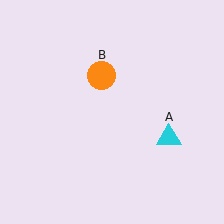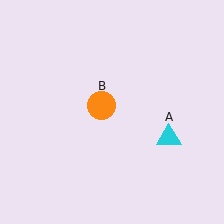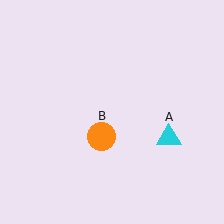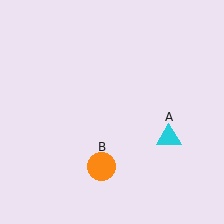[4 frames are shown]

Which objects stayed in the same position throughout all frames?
Cyan triangle (object A) remained stationary.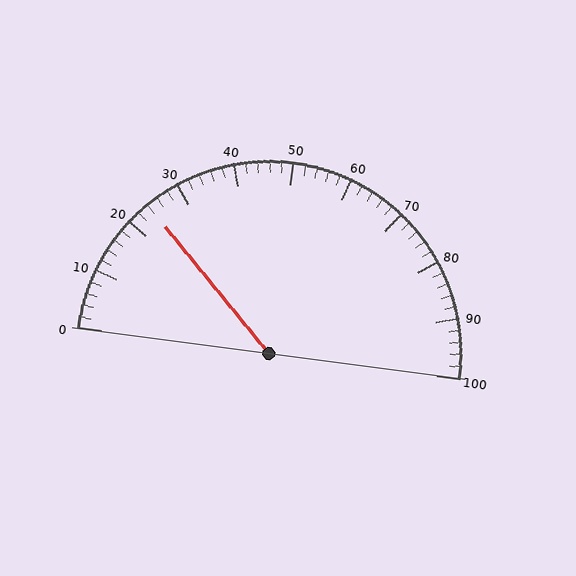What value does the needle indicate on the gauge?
The needle indicates approximately 24.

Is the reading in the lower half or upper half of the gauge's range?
The reading is in the lower half of the range (0 to 100).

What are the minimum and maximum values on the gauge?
The gauge ranges from 0 to 100.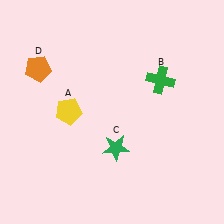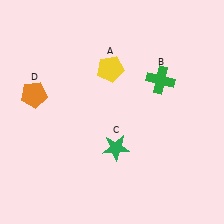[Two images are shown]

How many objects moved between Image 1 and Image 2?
2 objects moved between the two images.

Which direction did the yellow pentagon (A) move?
The yellow pentagon (A) moved up.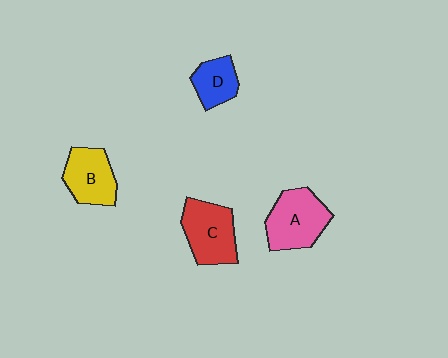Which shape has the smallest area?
Shape D (blue).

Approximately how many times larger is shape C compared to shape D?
Approximately 1.6 times.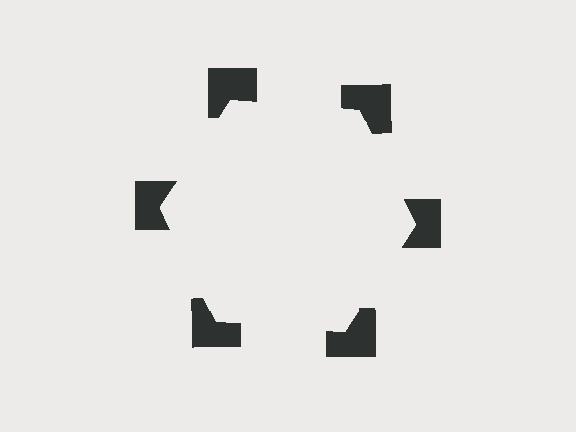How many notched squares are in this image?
There are 6 — one at each vertex of the illusory hexagon.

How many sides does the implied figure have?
6 sides.